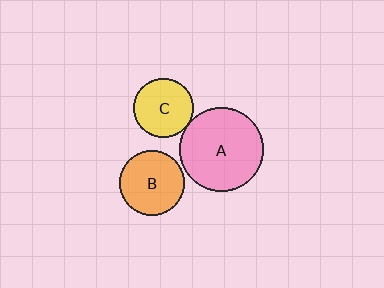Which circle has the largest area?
Circle A (pink).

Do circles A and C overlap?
Yes.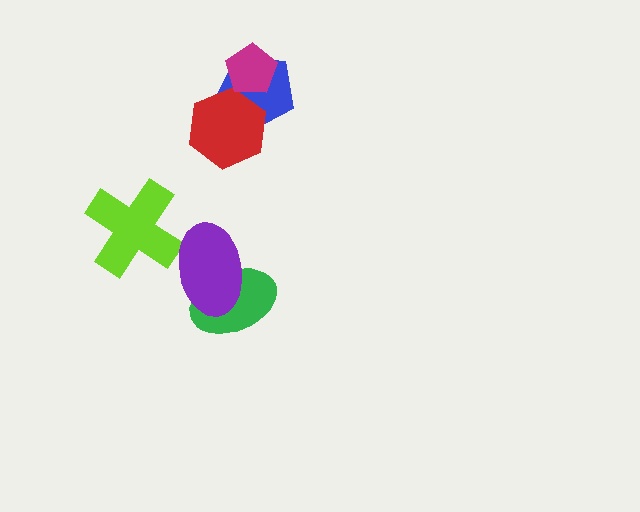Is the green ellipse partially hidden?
Yes, it is partially covered by another shape.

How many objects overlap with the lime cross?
1 object overlaps with the lime cross.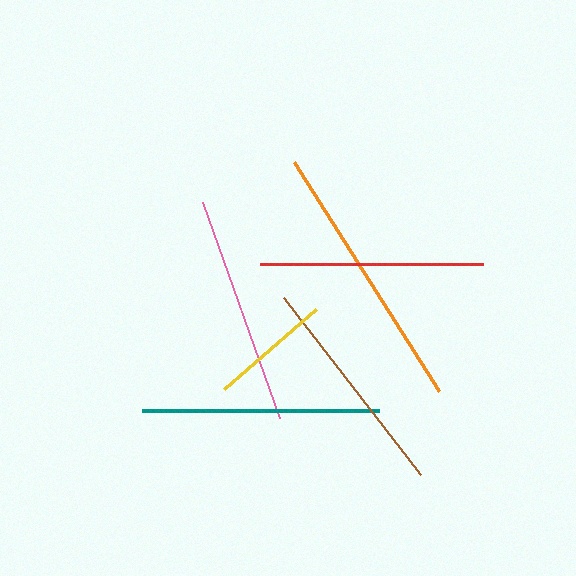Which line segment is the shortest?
The yellow line is the shortest at approximately 122 pixels.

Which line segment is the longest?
The orange line is the longest at approximately 271 pixels.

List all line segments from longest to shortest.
From longest to shortest: orange, teal, pink, brown, red, yellow.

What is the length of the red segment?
The red segment is approximately 223 pixels long.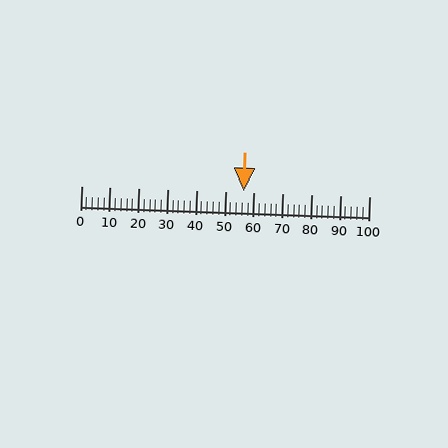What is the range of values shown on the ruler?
The ruler shows values from 0 to 100.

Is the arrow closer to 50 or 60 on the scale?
The arrow is closer to 60.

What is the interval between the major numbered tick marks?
The major tick marks are spaced 10 units apart.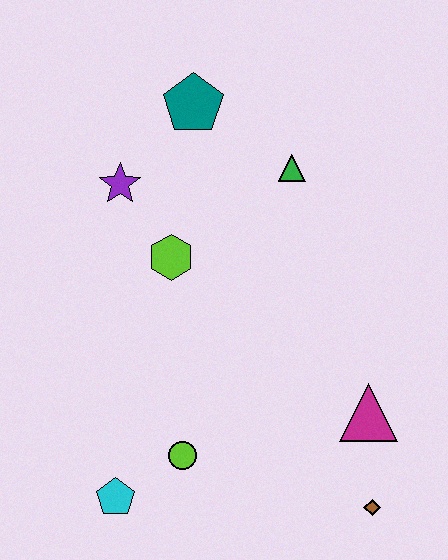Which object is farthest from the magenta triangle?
The teal pentagon is farthest from the magenta triangle.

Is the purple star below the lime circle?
No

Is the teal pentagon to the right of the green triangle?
No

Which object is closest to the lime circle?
The cyan pentagon is closest to the lime circle.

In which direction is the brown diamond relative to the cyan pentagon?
The brown diamond is to the right of the cyan pentagon.